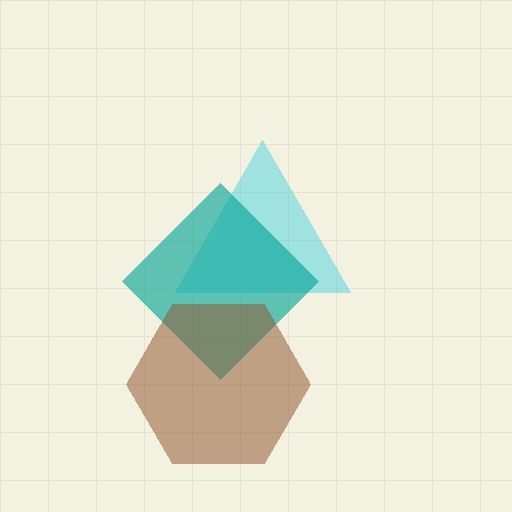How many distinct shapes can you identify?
There are 3 distinct shapes: a cyan triangle, a teal diamond, a brown hexagon.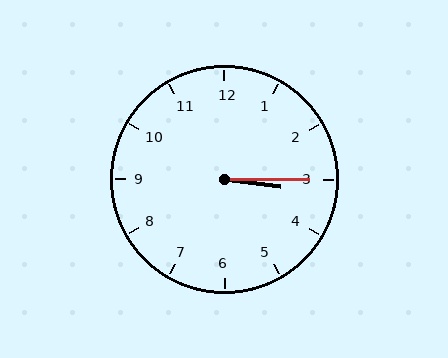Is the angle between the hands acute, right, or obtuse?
It is acute.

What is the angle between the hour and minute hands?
Approximately 8 degrees.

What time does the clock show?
3:15.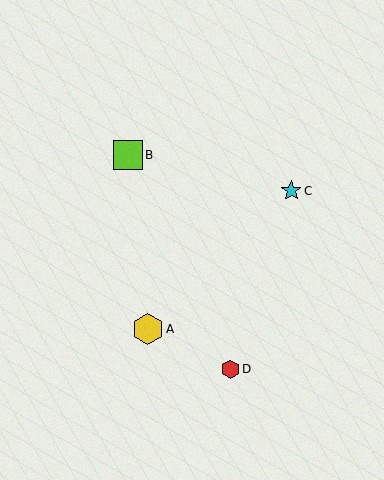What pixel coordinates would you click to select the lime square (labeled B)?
Click at (128, 155) to select the lime square B.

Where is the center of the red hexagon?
The center of the red hexagon is at (231, 369).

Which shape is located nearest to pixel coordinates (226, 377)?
The red hexagon (labeled D) at (231, 369) is nearest to that location.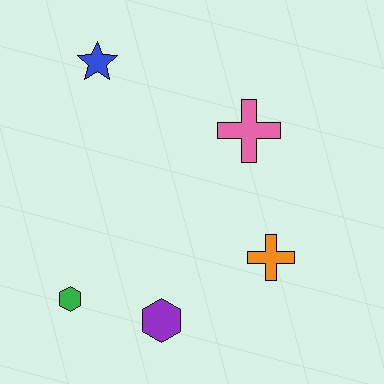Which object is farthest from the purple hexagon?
The blue star is farthest from the purple hexagon.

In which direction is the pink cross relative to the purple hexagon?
The pink cross is above the purple hexagon.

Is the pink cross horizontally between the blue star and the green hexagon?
No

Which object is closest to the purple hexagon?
The green hexagon is closest to the purple hexagon.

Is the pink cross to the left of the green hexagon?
No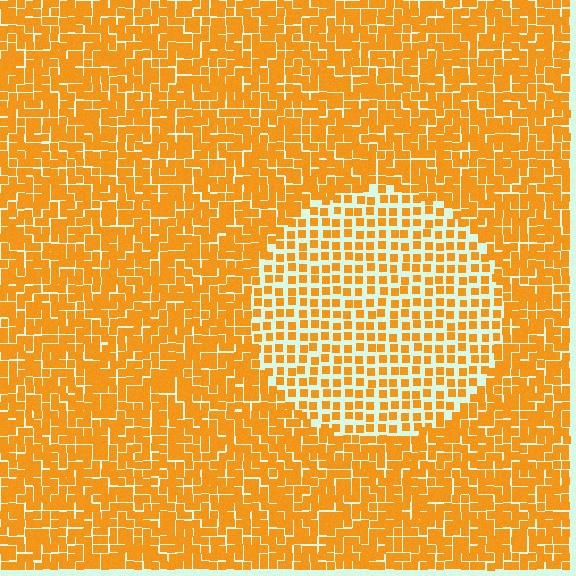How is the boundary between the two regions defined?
The boundary is defined by a change in element density (approximately 1.9x ratio). All elements are the same color, size, and shape.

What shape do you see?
I see a circle.